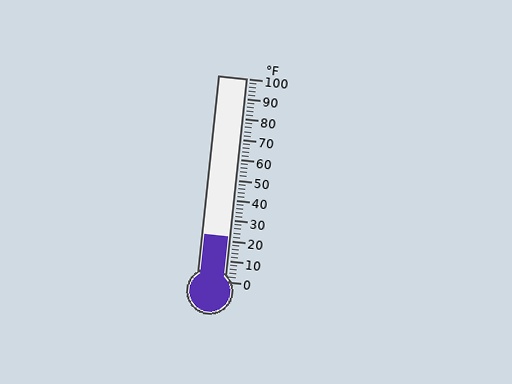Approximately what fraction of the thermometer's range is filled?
The thermometer is filled to approximately 20% of its range.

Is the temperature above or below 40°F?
The temperature is below 40°F.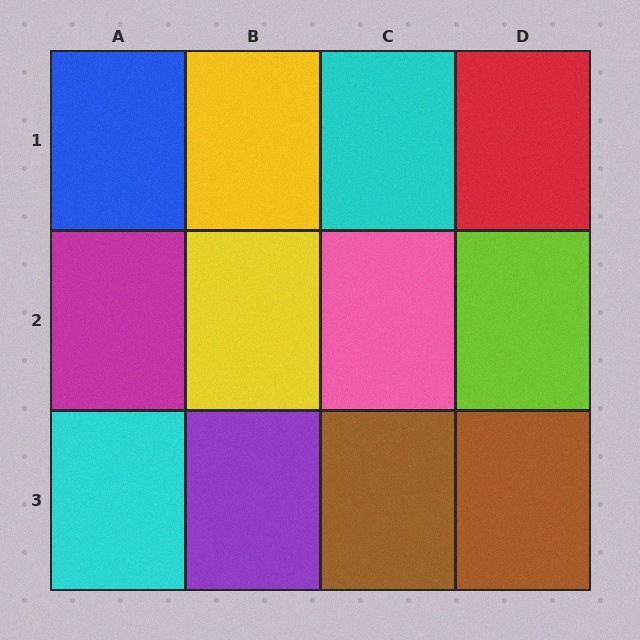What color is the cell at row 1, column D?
Red.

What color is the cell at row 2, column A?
Magenta.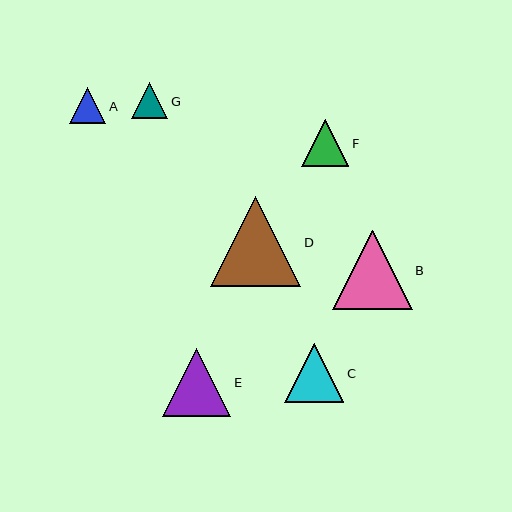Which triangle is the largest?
Triangle D is the largest with a size of approximately 90 pixels.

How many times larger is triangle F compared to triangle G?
Triangle F is approximately 1.3 times the size of triangle G.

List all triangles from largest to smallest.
From largest to smallest: D, B, E, C, F, G, A.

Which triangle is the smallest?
Triangle A is the smallest with a size of approximately 36 pixels.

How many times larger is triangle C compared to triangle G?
Triangle C is approximately 1.6 times the size of triangle G.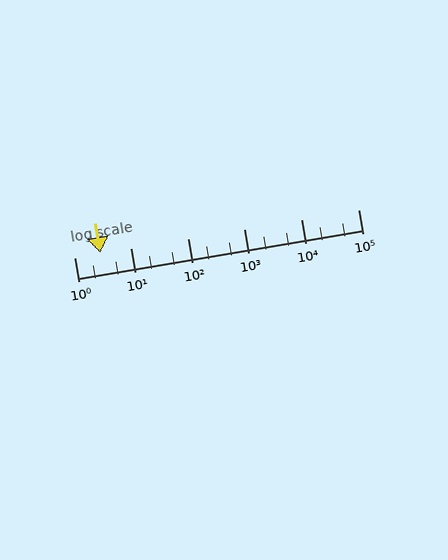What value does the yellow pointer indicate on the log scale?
The pointer indicates approximately 2.9.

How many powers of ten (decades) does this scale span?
The scale spans 5 decades, from 1 to 100000.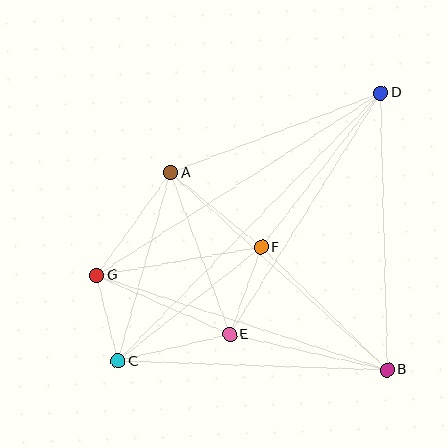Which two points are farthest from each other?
Points C and D are farthest from each other.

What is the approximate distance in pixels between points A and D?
The distance between A and D is approximately 225 pixels.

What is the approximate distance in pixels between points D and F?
The distance between D and F is approximately 195 pixels.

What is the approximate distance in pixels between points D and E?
The distance between D and E is approximately 285 pixels.